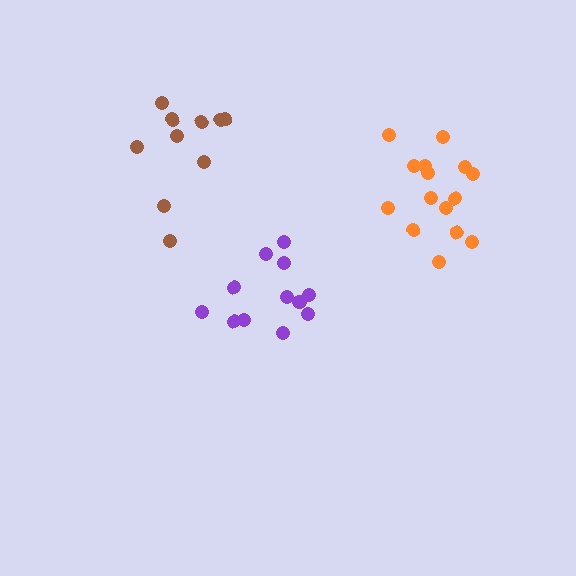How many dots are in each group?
Group 1: 10 dots, Group 2: 12 dots, Group 3: 15 dots (37 total).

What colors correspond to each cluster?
The clusters are colored: brown, purple, orange.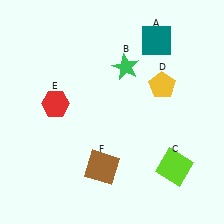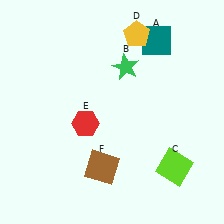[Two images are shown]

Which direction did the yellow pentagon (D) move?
The yellow pentagon (D) moved up.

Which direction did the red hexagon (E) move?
The red hexagon (E) moved right.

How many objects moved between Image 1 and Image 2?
2 objects moved between the two images.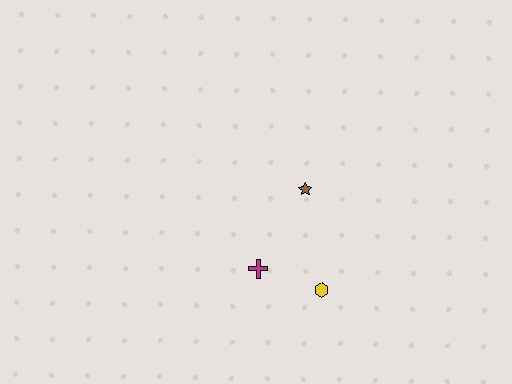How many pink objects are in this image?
There are no pink objects.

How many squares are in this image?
There are no squares.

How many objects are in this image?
There are 3 objects.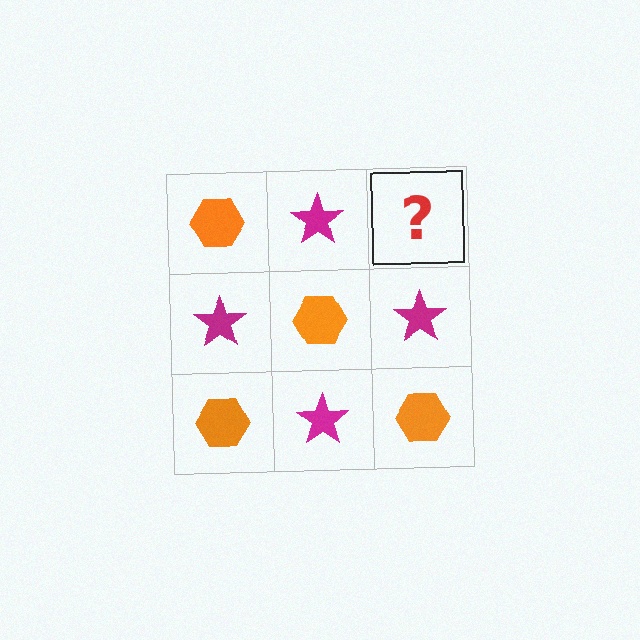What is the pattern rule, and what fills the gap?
The rule is that it alternates orange hexagon and magenta star in a checkerboard pattern. The gap should be filled with an orange hexagon.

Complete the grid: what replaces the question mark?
The question mark should be replaced with an orange hexagon.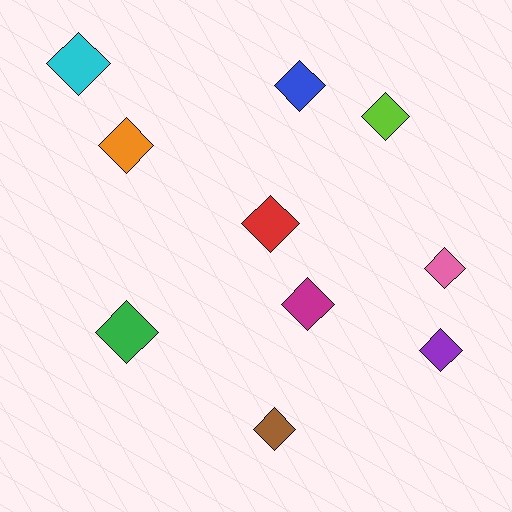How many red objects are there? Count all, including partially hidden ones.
There is 1 red object.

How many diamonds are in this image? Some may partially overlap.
There are 10 diamonds.